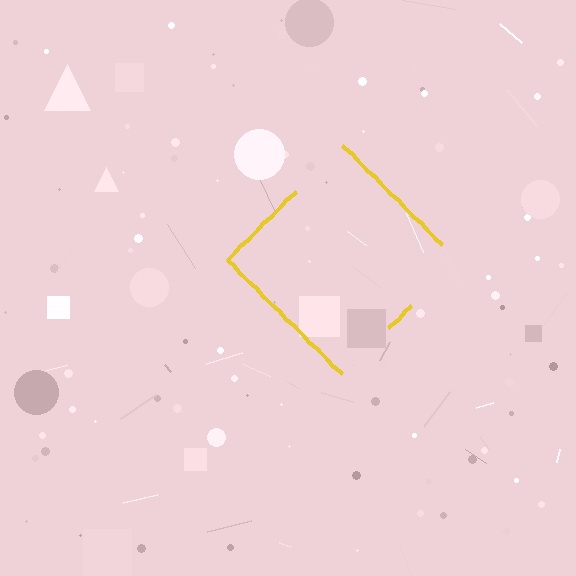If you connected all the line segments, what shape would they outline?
They would outline a diamond.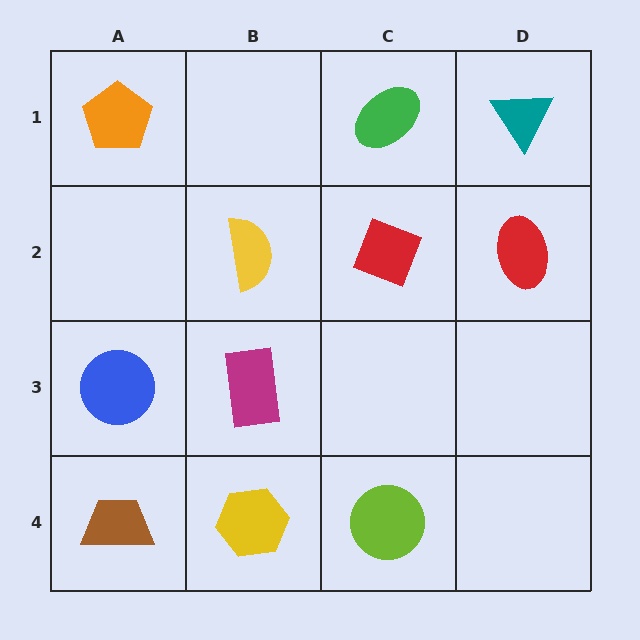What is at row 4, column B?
A yellow hexagon.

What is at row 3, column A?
A blue circle.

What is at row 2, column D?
A red ellipse.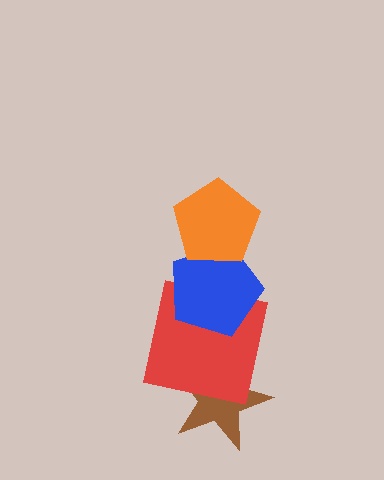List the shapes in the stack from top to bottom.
From top to bottom: the orange pentagon, the blue pentagon, the red square, the brown star.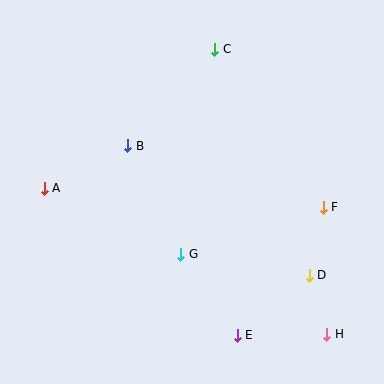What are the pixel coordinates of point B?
Point B is at (128, 146).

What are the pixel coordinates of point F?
Point F is at (323, 207).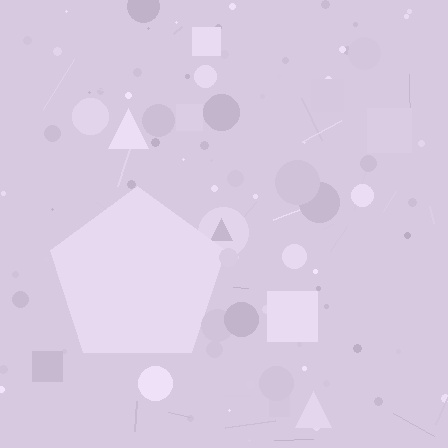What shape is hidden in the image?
A pentagon is hidden in the image.